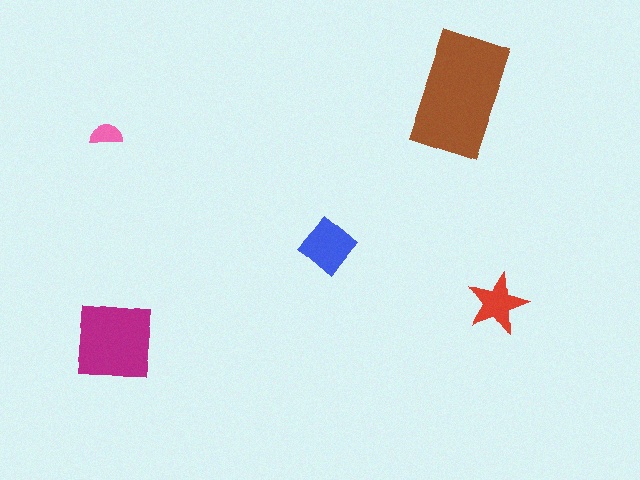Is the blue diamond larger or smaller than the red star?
Larger.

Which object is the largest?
The brown rectangle.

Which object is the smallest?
The pink semicircle.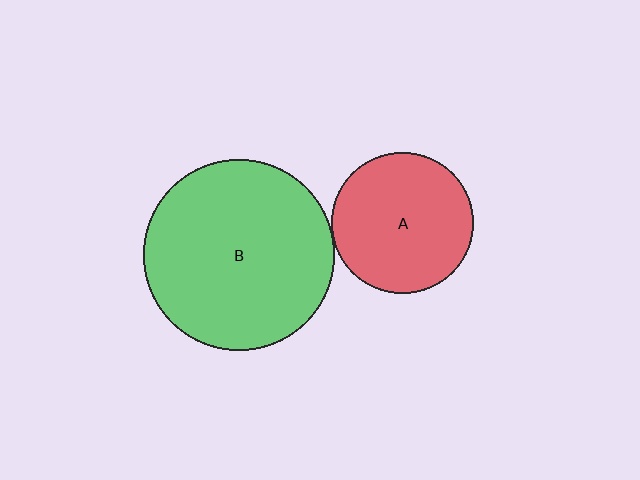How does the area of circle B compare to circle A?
Approximately 1.8 times.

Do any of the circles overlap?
No, none of the circles overlap.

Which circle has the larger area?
Circle B (green).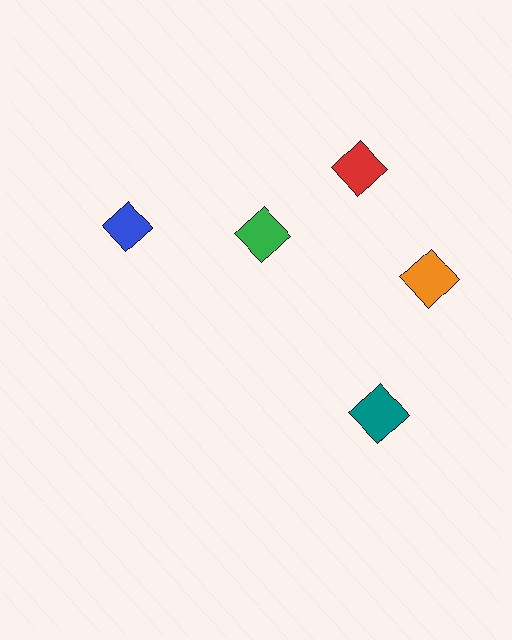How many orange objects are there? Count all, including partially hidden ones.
There is 1 orange object.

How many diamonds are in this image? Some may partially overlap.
There are 5 diamonds.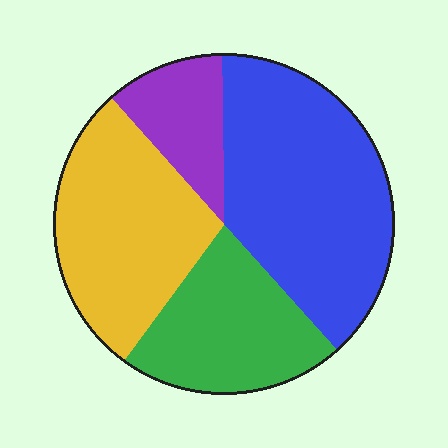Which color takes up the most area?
Blue, at roughly 40%.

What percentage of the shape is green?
Green takes up about one fifth (1/5) of the shape.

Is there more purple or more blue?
Blue.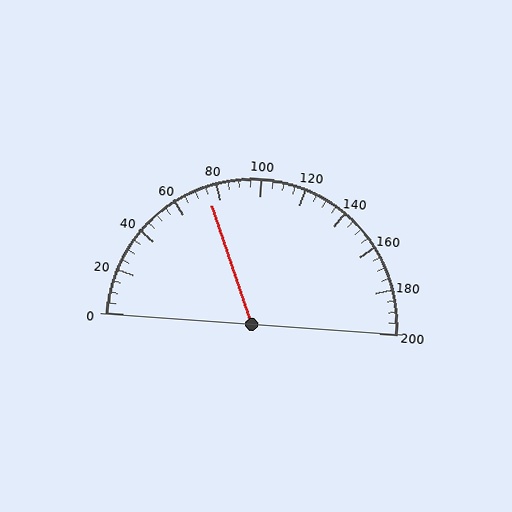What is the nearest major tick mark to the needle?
The nearest major tick mark is 80.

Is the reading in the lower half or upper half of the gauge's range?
The reading is in the lower half of the range (0 to 200).